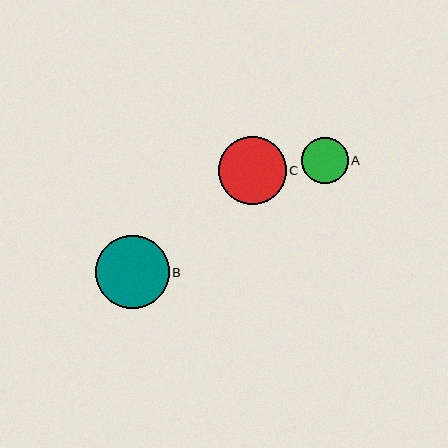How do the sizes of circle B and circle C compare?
Circle B and circle C are approximately the same size.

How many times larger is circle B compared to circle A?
Circle B is approximately 1.6 times the size of circle A.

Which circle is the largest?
Circle B is the largest with a size of approximately 73 pixels.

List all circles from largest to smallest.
From largest to smallest: B, C, A.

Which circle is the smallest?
Circle A is the smallest with a size of approximately 47 pixels.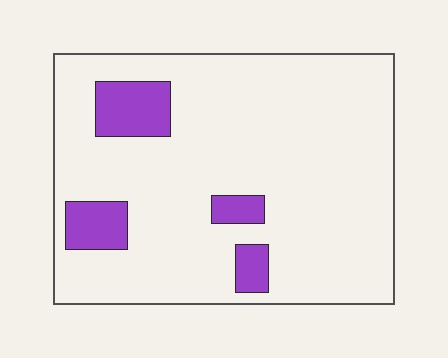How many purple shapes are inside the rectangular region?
4.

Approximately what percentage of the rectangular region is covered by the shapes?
Approximately 10%.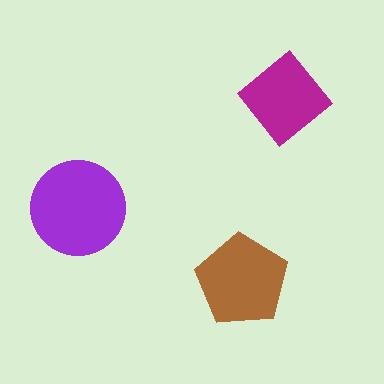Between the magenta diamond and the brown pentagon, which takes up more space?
The brown pentagon.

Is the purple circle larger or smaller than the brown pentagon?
Larger.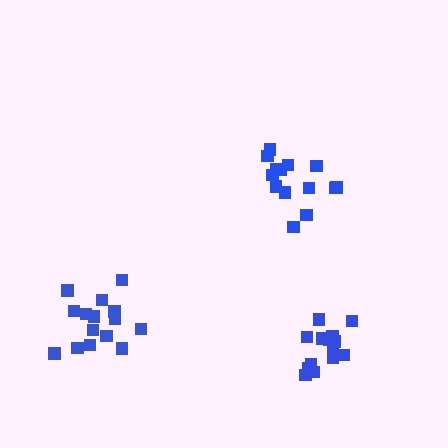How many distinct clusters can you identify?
There are 3 distinct clusters.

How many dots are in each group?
Group 1: 14 dots, Group 2: 15 dots, Group 3: 14 dots (43 total).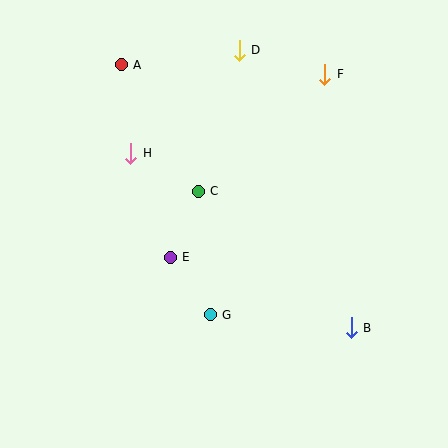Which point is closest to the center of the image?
Point C at (198, 191) is closest to the center.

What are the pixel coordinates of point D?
Point D is at (239, 50).